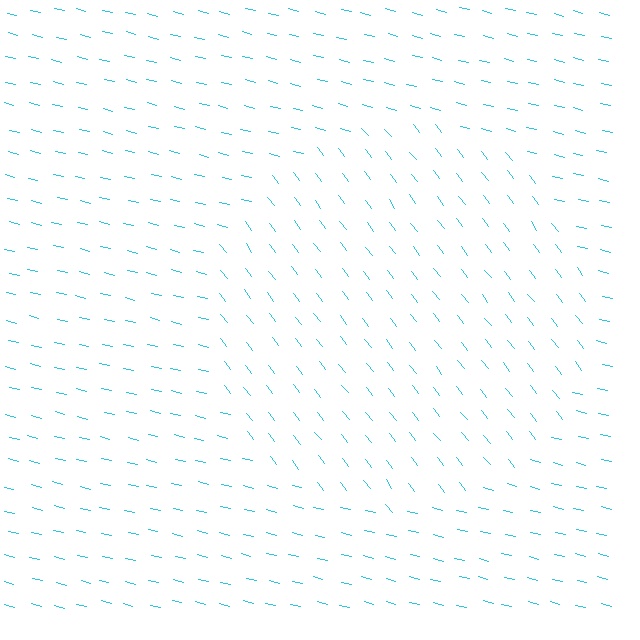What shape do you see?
I see a circle.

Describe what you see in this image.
The image is filled with small cyan line segments. A circle region in the image has lines oriented differently from the surrounding lines, creating a visible texture boundary.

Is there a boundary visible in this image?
Yes, there is a texture boundary formed by a change in line orientation.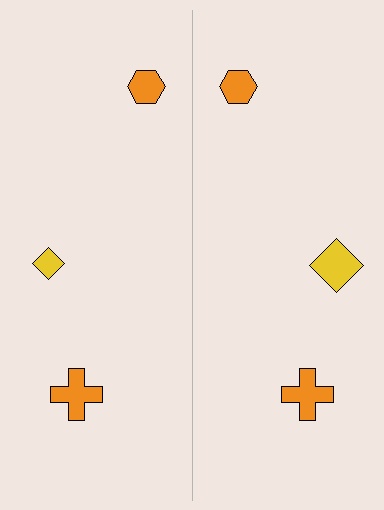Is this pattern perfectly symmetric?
No, the pattern is not perfectly symmetric. The yellow diamond on the right side has a different size than its mirror counterpart.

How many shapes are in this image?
There are 6 shapes in this image.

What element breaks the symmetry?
The yellow diamond on the right side has a different size than its mirror counterpart.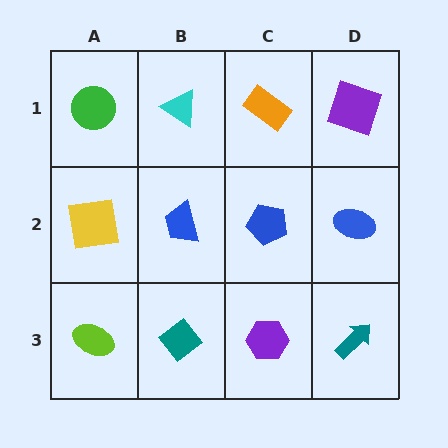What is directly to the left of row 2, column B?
A yellow square.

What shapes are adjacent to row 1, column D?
A blue ellipse (row 2, column D), an orange rectangle (row 1, column C).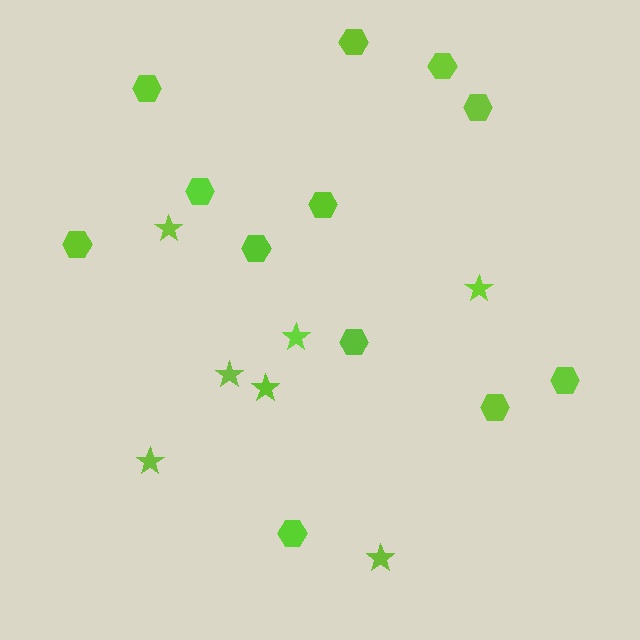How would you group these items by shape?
There are 2 groups: one group of hexagons (12) and one group of stars (7).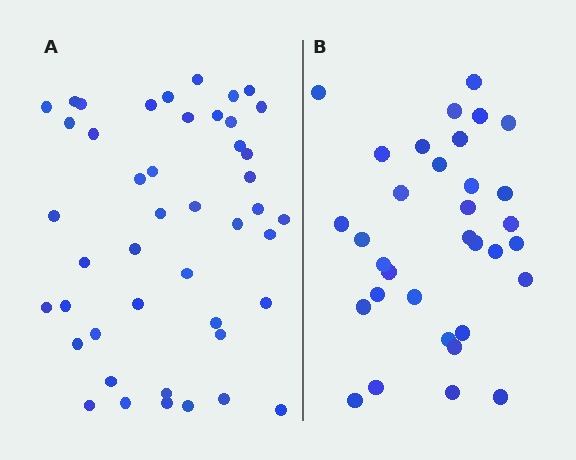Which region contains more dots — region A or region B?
Region A (the left region) has more dots.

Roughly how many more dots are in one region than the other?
Region A has roughly 12 or so more dots than region B.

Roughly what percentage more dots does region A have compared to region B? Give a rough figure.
About 35% more.